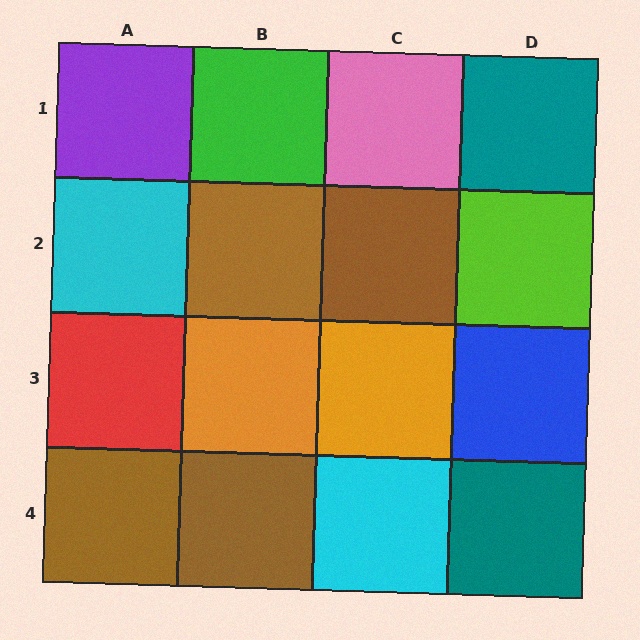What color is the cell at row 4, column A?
Brown.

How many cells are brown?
4 cells are brown.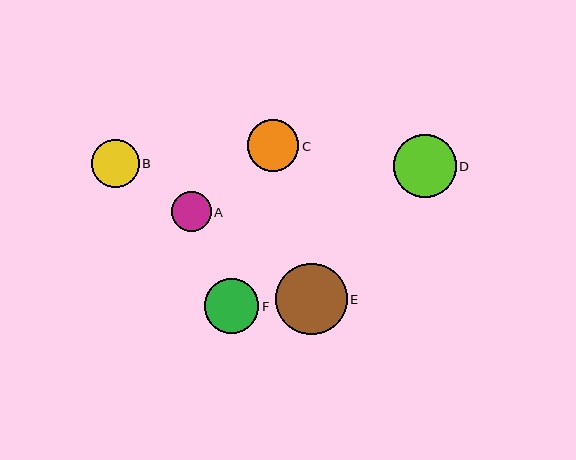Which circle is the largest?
Circle E is the largest with a size of approximately 71 pixels.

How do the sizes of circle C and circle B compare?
Circle C and circle B are approximately the same size.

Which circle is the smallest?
Circle A is the smallest with a size of approximately 39 pixels.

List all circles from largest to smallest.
From largest to smallest: E, D, F, C, B, A.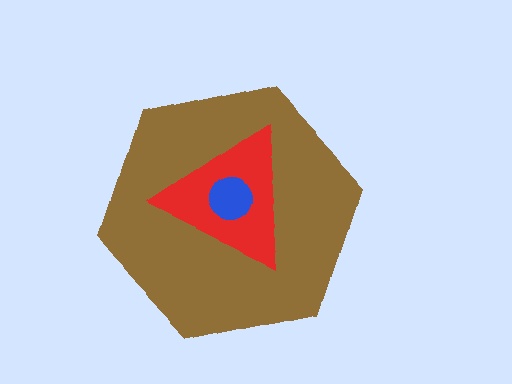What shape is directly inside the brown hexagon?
The red triangle.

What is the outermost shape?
The brown hexagon.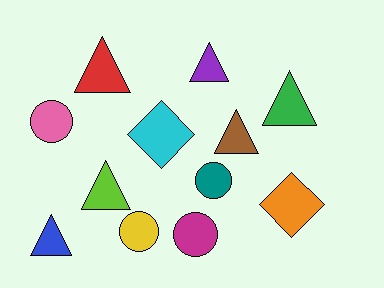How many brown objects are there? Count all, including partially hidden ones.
There is 1 brown object.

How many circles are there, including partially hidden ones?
There are 4 circles.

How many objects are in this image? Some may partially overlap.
There are 12 objects.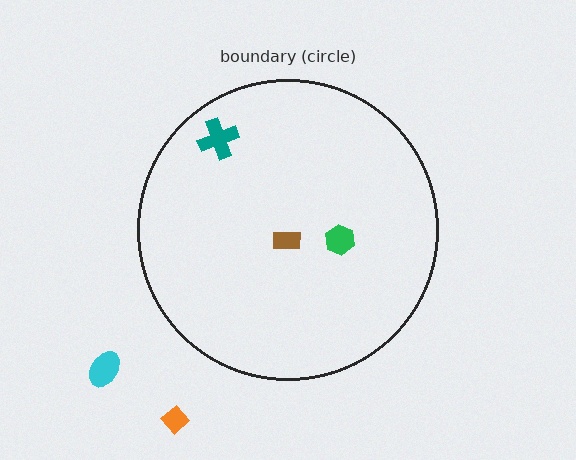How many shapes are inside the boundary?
3 inside, 2 outside.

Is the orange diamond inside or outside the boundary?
Outside.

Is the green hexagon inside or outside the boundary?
Inside.